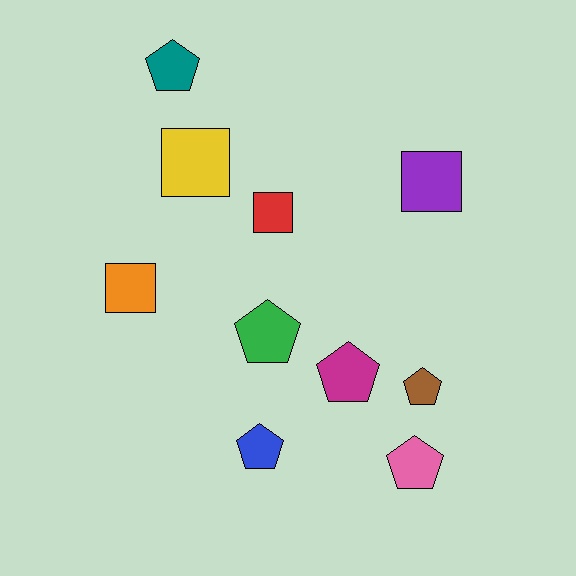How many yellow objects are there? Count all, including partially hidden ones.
There is 1 yellow object.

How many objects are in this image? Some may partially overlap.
There are 10 objects.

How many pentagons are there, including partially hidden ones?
There are 6 pentagons.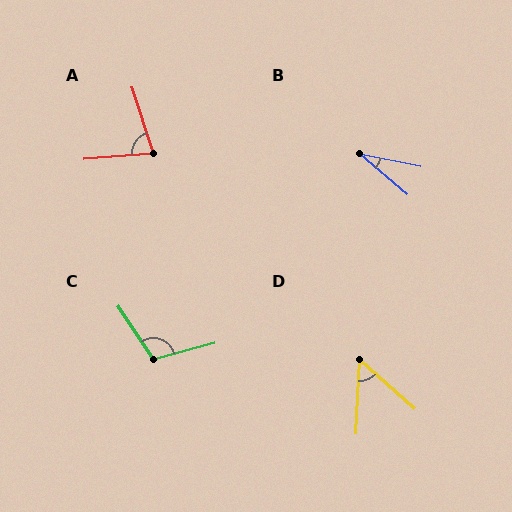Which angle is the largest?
C, at approximately 109 degrees.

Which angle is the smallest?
B, at approximately 29 degrees.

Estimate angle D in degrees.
Approximately 51 degrees.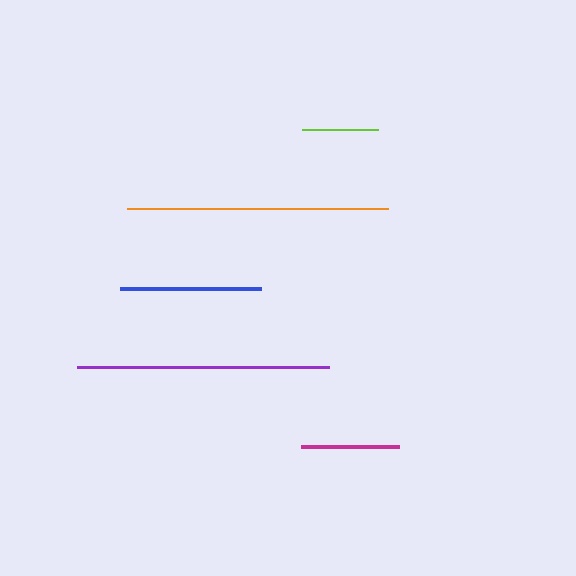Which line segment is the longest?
The orange line is the longest at approximately 261 pixels.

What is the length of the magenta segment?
The magenta segment is approximately 98 pixels long.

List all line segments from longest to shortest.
From longest to shortest: orange, purple, blue, magenta, lime.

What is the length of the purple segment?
The purple segment is approximately 253 pixels long.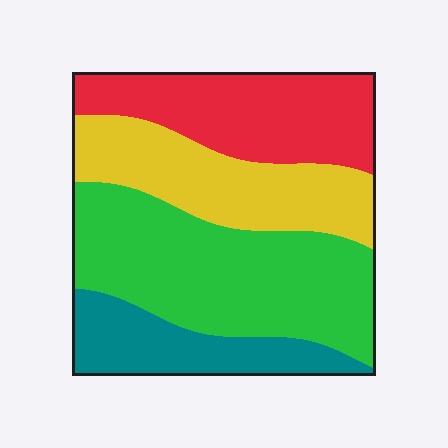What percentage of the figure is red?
Red covers 24% of the figure.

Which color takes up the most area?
Green, at roughly 35%.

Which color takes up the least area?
Teal, at roughly 15%.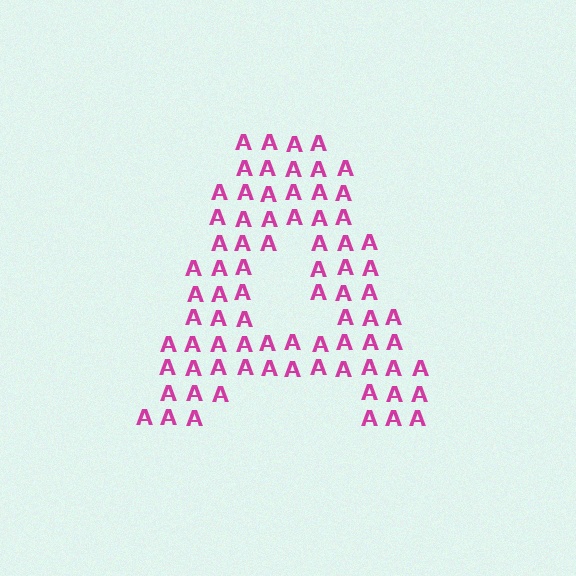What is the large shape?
The large shape is the letter A.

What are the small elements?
The small elements are letter A's.